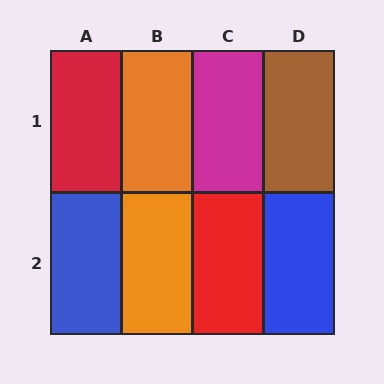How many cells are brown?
1 cell is brown.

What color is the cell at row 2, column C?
Red.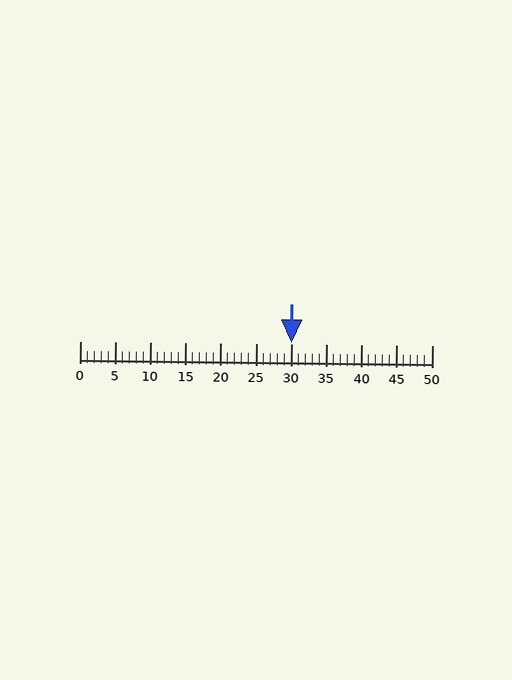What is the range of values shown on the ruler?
The ruler shows values from 0 to 50.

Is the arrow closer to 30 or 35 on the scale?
The arrow is closer to 30.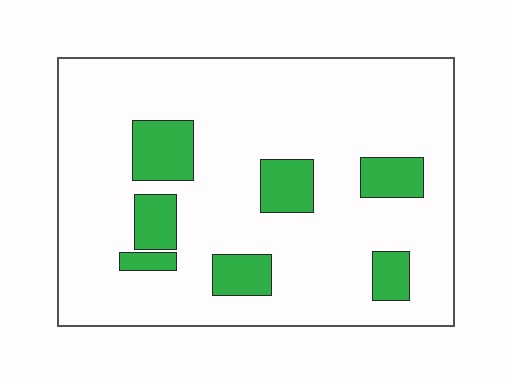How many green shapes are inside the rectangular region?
7.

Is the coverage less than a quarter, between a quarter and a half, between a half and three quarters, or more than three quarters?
Less than a quarter.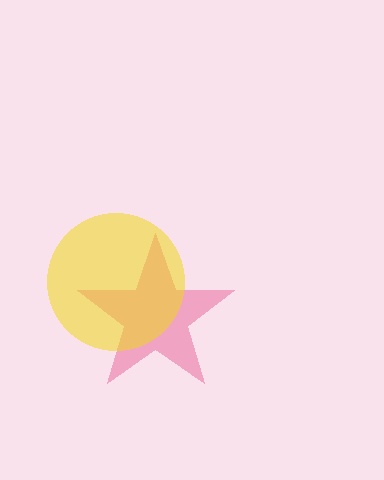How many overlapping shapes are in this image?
There are 2 overlapping shapes in the image.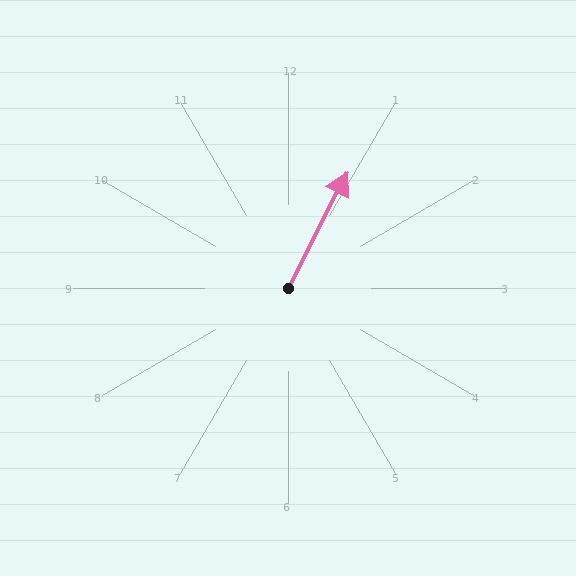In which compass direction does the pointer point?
Northeast.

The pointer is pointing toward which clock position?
Roughly 1 o'clock.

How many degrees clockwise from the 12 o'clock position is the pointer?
Approximately 27 degrees.